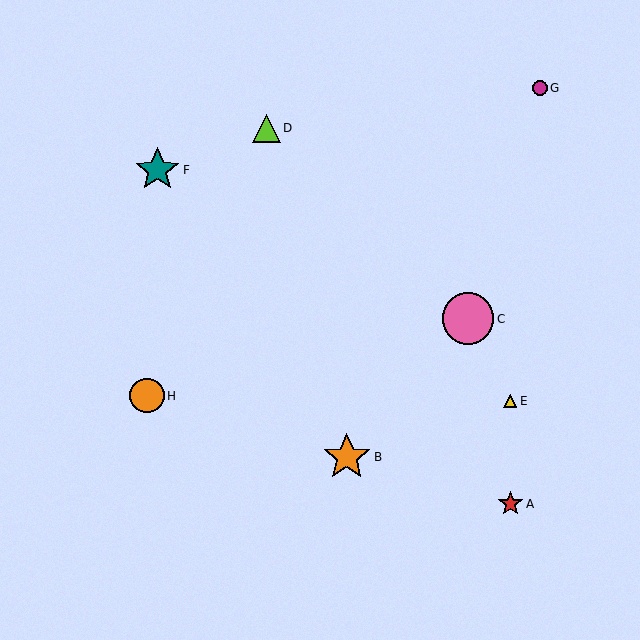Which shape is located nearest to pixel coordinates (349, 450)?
The orange star (labeled B) at (347, 457) is nearest to that location.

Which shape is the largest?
The pink circle (labeled C) is the largest.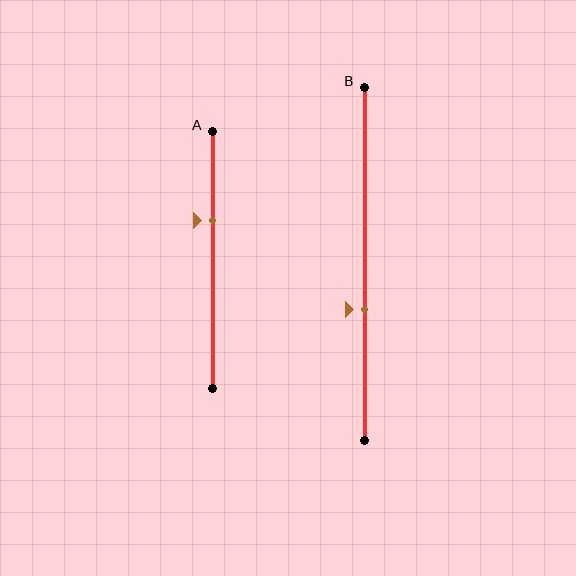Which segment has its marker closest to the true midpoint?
Segment B has its marker closest to the true midpoint.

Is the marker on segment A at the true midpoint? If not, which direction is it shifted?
No, the marker on segment A is shifted upward by about 15% of the segment length.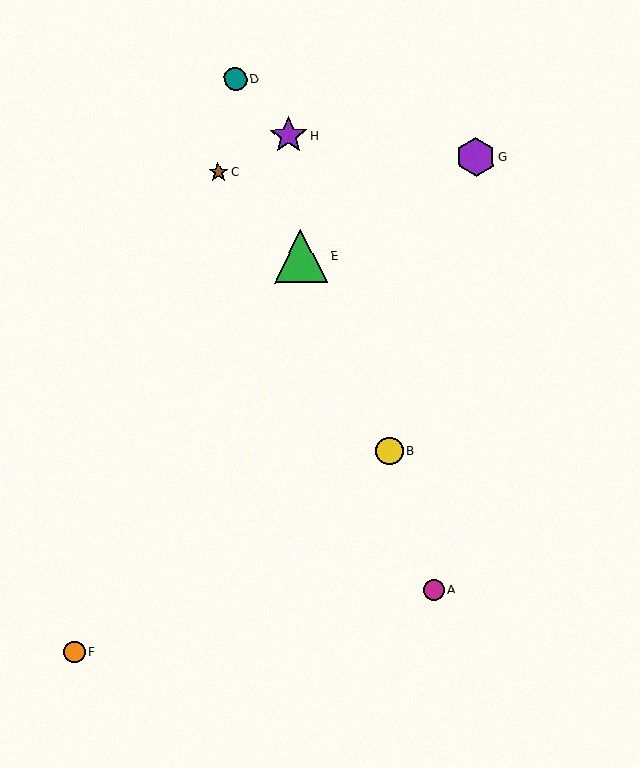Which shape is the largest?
The green triangle (labeled E) is the largest.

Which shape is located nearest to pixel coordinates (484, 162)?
The purple hexagon (labeled G) at (476, 157) is nearest to that location.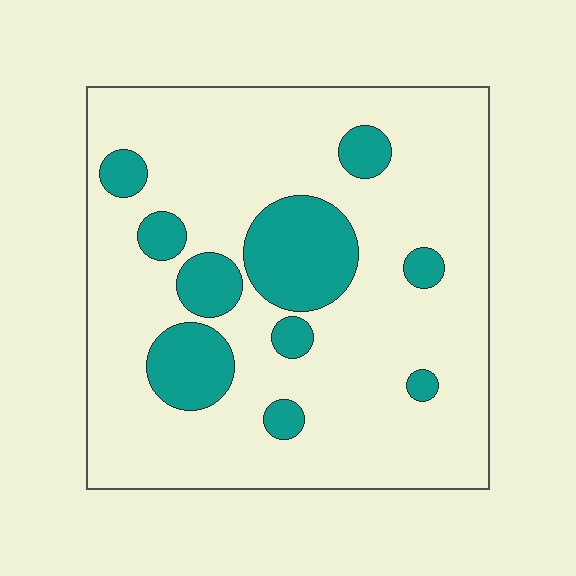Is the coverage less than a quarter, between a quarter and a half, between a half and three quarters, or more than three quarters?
Less than a quarter.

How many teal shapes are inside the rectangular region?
10.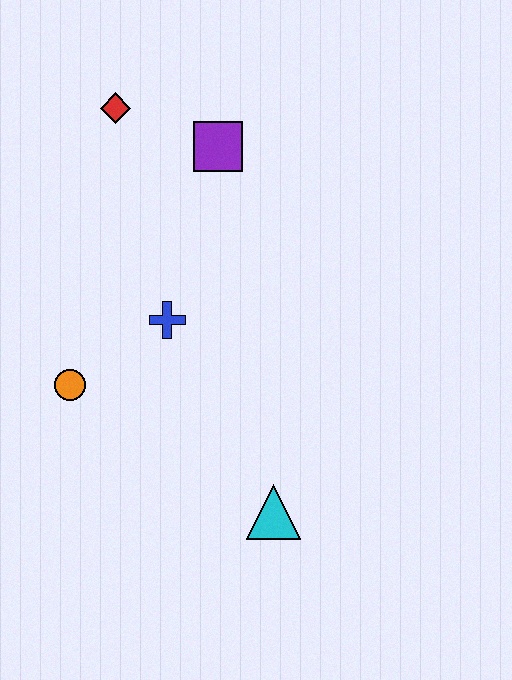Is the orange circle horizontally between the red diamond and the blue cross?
No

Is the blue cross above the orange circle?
Yes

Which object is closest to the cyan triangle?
The blue cross is closest to the cyan triangle.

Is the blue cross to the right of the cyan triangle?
No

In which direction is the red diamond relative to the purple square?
The red diamond is to the left of the purple square.